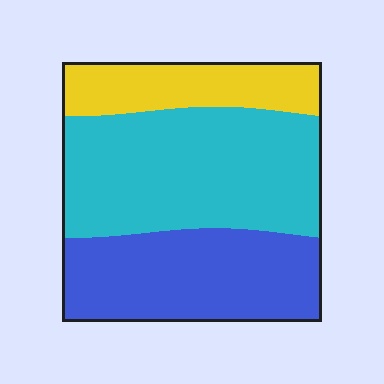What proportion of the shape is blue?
Blue takes up between a third and a half of the shape.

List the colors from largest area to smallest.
From largest to smallest: cyan, blue, yellow.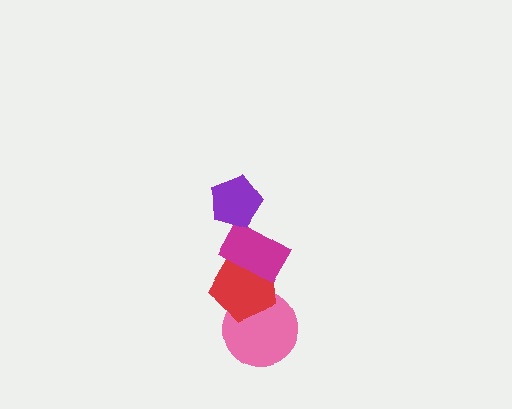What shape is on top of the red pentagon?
The magenta rectangle is on top of the red pentagon.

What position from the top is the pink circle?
The pink circle is 4th from the top.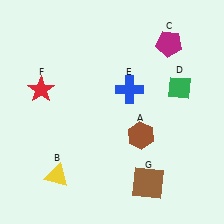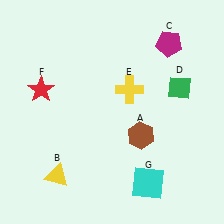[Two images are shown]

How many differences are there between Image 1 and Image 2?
There are 2 differences between the two images.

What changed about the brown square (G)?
In Image 1, G is brown. In Image 2, it changed to cyan.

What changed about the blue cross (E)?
In Image 1, E is blue. In Image 2, it changed to yellow.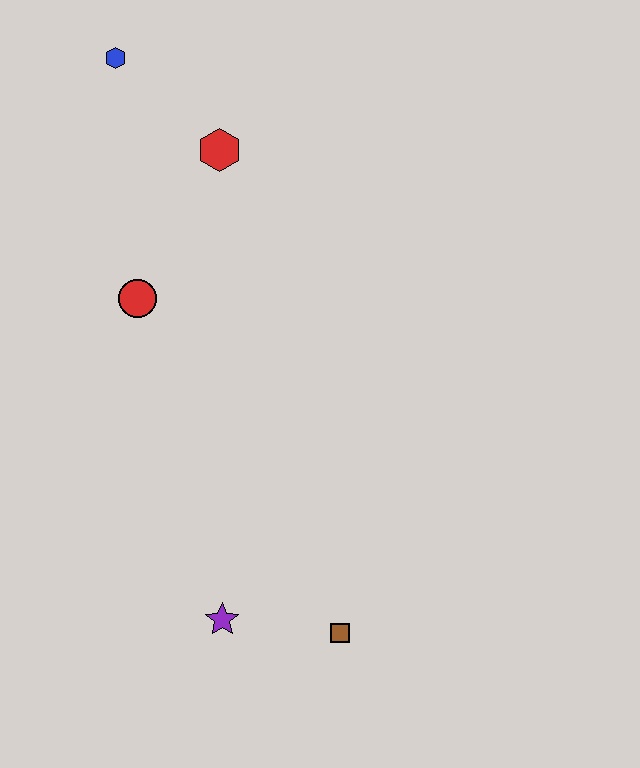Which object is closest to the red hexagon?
The blue hexagon is closest to the red hexagon.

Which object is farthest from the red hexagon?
The brown square is farthest from the red hexagon.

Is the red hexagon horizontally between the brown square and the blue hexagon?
Yes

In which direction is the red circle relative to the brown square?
The red circle is above the brown square.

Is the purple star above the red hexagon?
No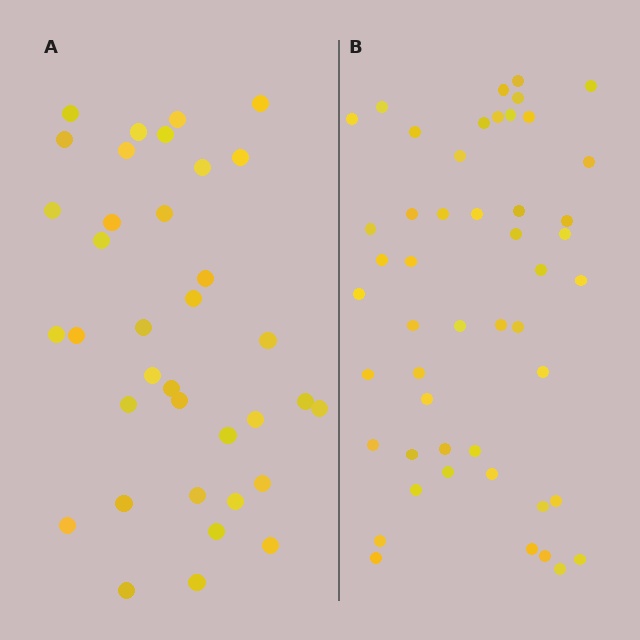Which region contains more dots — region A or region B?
Region B (the right region) has more dots.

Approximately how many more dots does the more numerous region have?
Region B has approximately 15 more dots than region A.